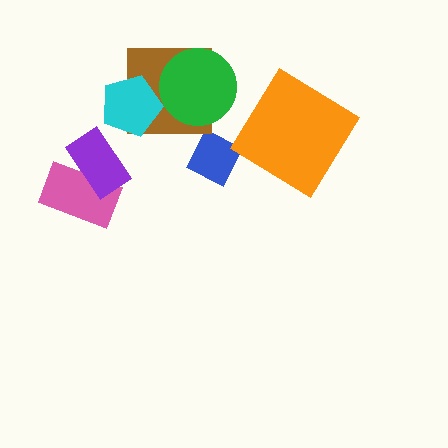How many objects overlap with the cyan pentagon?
1 object overlaps with the cyan pentagon.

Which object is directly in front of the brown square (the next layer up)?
The green circle is directly in front of the brown square.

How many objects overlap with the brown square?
2 objects overlap with the brown square.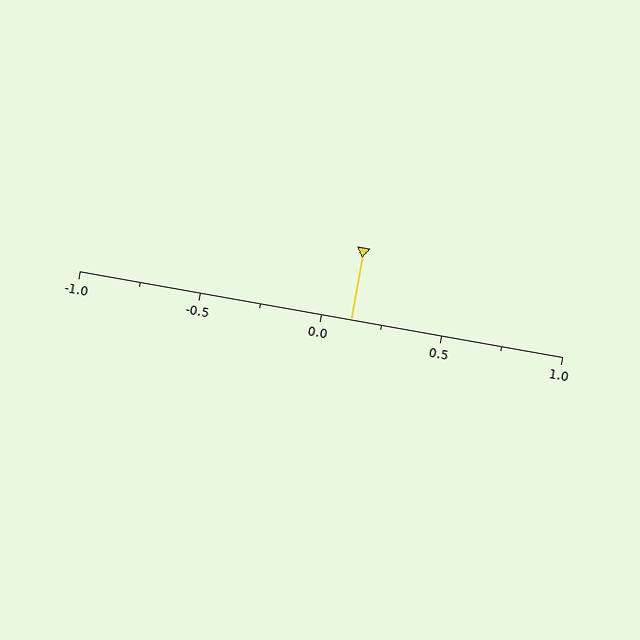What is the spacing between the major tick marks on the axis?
The major ticks are spaced 0.5 apart.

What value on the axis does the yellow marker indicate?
The marker indicates approximately 0.12.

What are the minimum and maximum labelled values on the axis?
The axis runs from -1.0 to 1.0.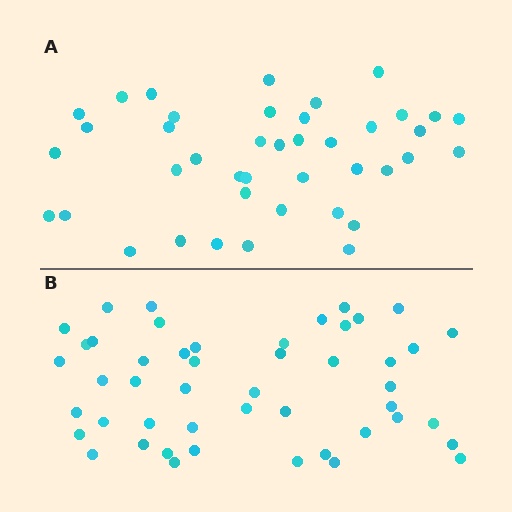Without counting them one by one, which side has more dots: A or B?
Region B (the bottom region) has more dots.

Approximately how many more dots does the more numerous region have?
Region B has roughly 8 or so more dots than region A.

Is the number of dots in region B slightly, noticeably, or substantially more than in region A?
Region B has only slightly more — the two regions are fairly close. The ratio is roughly 1.2 to 1.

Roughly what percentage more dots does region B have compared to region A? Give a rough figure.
About 15% more.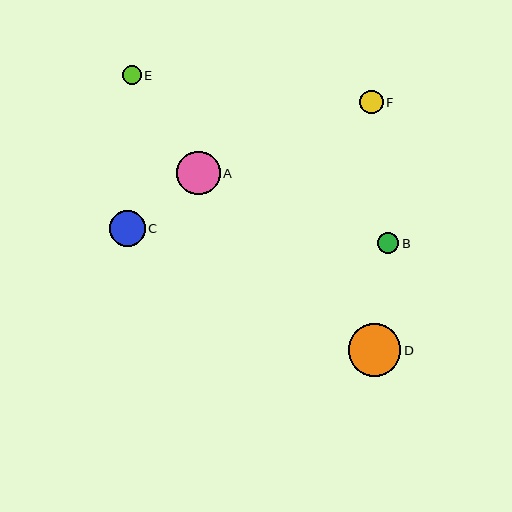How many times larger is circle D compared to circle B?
Circle D is approximately 2.5 times the size of circle B.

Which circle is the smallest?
Circle E is the smallest with a size of approximately 19 pixels.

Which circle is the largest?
Circle D is the largest with a size of approximately 53 pixels.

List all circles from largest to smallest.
From largest to smallest: D, A, C, F, B, E.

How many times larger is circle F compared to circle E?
Circle F is approximately 1.3 times the size of circle E.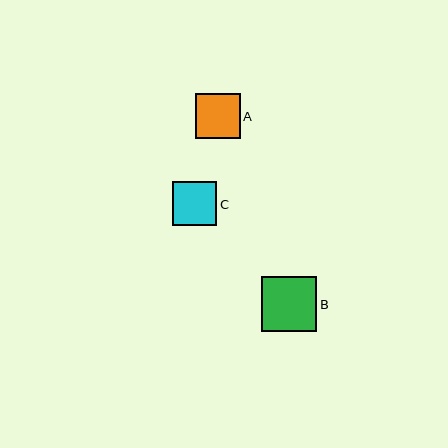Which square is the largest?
Square B is the largest with a size of approximately 55 pixels.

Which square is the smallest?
Square C is the smallest with a size of approximately 44 pixels.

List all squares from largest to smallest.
From largest to smallest: B, A, C.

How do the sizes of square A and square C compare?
Square A and square C are approximately the same size.